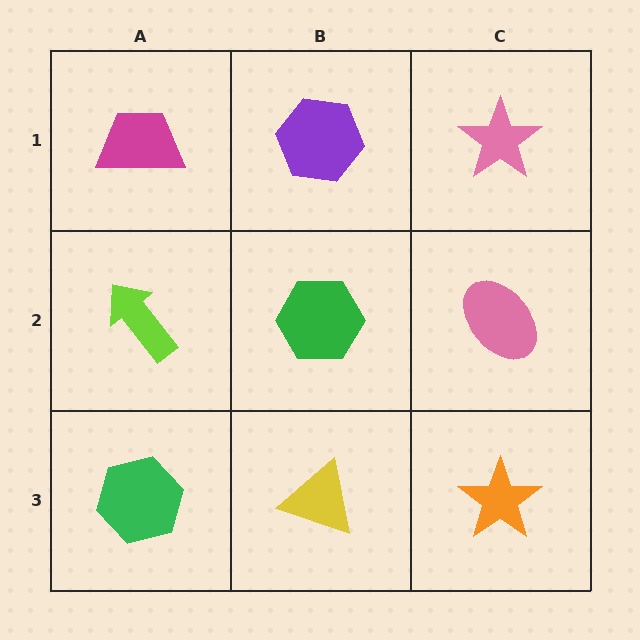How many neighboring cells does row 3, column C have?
2.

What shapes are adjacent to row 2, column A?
A magenta trapezoid (row 1, column A), a green hexagon (row 3, column A), a green hexagon (row 2, column B).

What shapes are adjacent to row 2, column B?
A purple hexagon (row 1, column B), a yellow triangle (row 3, column B), a lime arrow (row 2, column A), a pink ellipse (row 2, column C).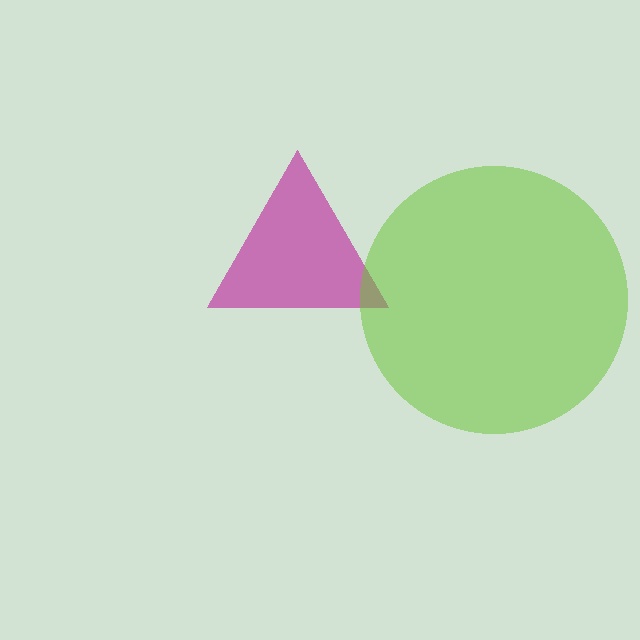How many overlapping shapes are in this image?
There are 2 overlapping shapes in the image.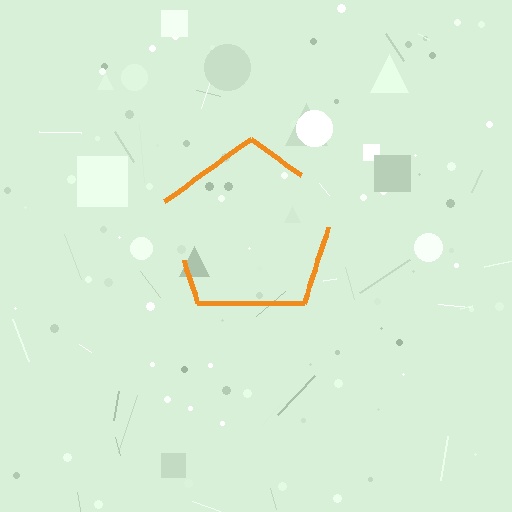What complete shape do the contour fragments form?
The contour fragments form a pentagon.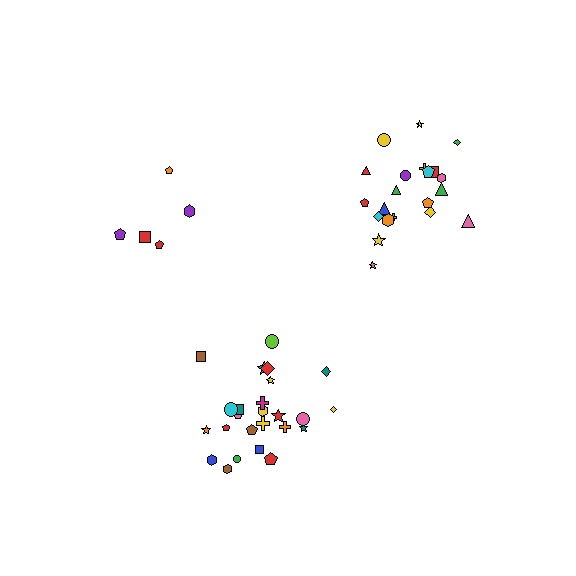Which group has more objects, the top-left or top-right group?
The top-right group.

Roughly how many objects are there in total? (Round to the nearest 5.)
Roughly 50 objects in total.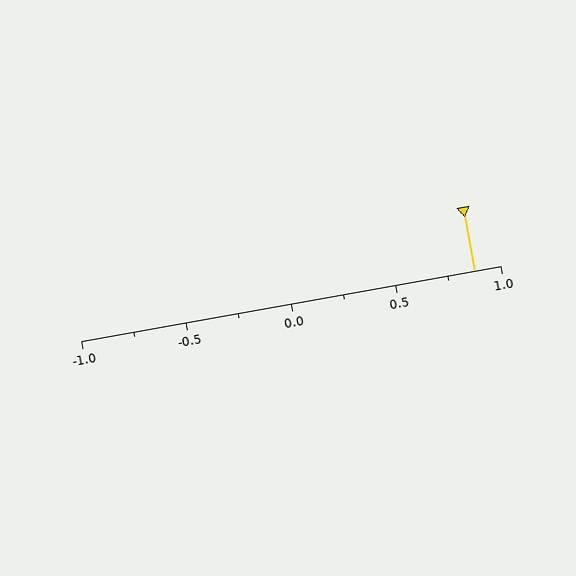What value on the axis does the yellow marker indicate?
The marker indicates approximately 0.88.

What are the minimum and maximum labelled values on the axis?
The axis runs from -1.0 to 1.0.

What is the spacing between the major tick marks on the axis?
The major ticks are spaced 0.5 apart.